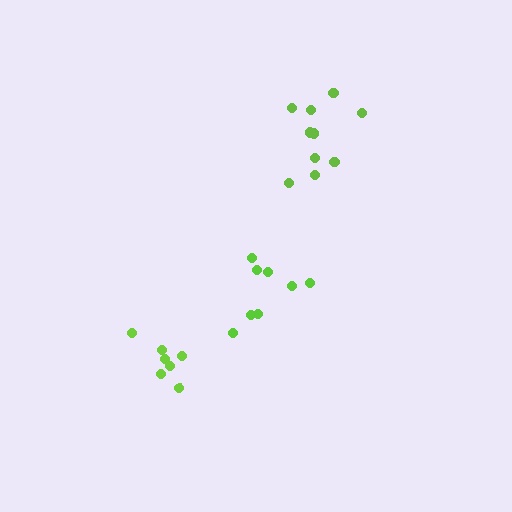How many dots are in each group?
Group 1: 11 dots, Group 2: 8 dots, Group 3: 7 dots (26 total).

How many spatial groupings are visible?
There are 3 spatial groupings.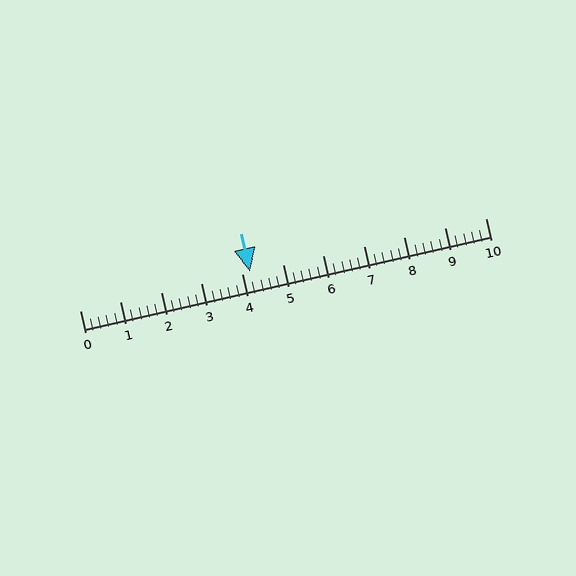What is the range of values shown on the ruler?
The ruler shows values from 0 to 10.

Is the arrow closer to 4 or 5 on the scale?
The arrow is closer to 4.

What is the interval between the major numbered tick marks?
The major tick marks are spaced 1 units apart.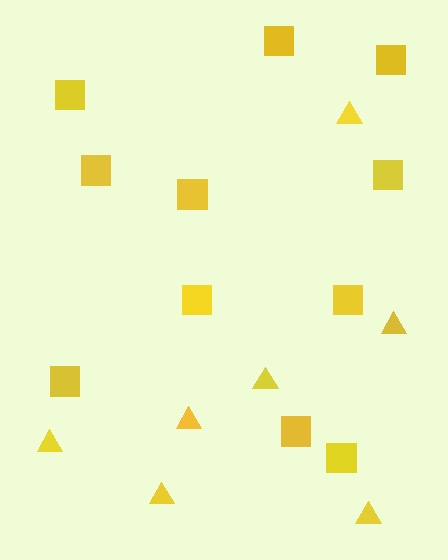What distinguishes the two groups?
There are 2 groups: one group of triangles (7) and one group of squares (11).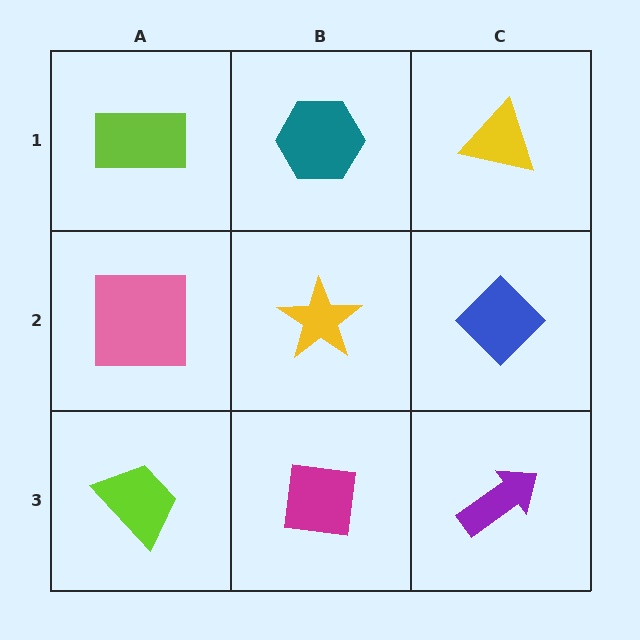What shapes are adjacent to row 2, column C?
A yellow triangle (row 1, column C), a purple arrow (row 3, column C), a yellow star (row 2, column B).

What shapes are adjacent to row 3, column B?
A yellow star (row 2, column B), a lime trapezoid (row 3, column A), a purple arrow (row 3, column C).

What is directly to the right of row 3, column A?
A magenta square.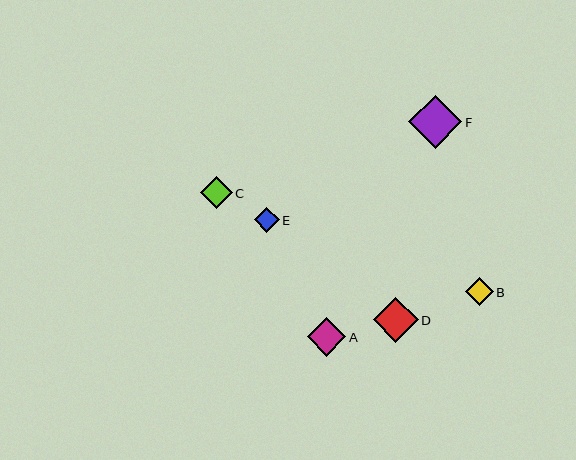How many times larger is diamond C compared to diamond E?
Diamond C is approximately 1.3 times the size of diamond E.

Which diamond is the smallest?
Diamond E is the smallest with a size of approximately 25 pixels.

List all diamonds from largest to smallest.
From largest to smallest: F, D, A, C, B, E.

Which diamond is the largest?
Diamond F is the largest with a size of approximately 53 pixels.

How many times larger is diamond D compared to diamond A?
Diamond D is approximately 1.2 times the size of diamond A.